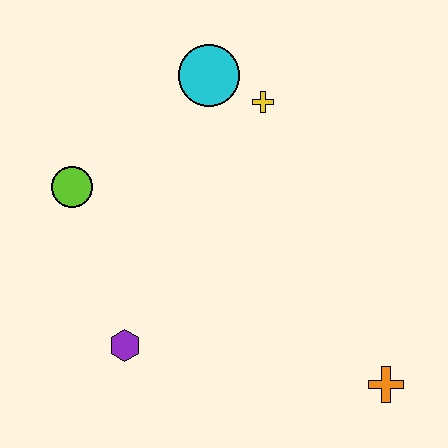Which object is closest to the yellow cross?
The cyan circle is closest to the yellow cross.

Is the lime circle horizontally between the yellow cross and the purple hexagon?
No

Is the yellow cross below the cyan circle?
Yes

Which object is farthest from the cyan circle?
The orange cross is farthest from the cyan circle.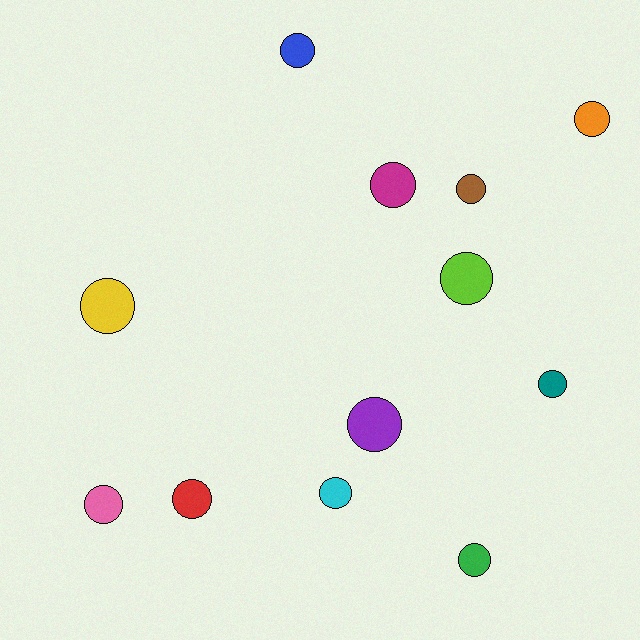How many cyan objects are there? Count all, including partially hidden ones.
There is 1 cyan object.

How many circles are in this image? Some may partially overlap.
There are 12 circles.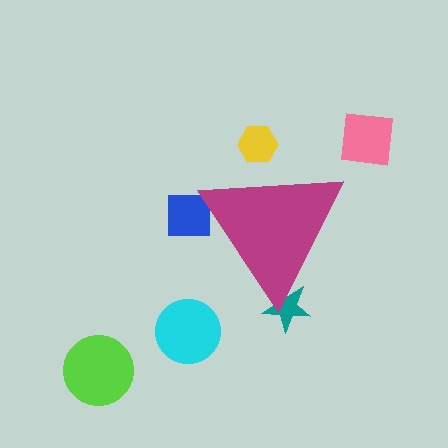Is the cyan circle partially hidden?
No, the cyan circle is fully visible.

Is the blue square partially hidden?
Yes, the blue square is partially hidden behind the magenta triangle.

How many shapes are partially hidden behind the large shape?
3 shapes are partially hidden.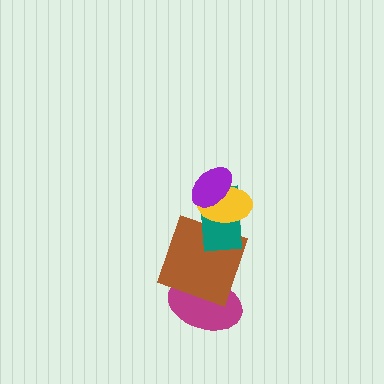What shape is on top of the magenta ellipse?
The brown square is on top of the magenta ellipse.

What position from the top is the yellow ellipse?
The yellow ellipse is 2nd from the top.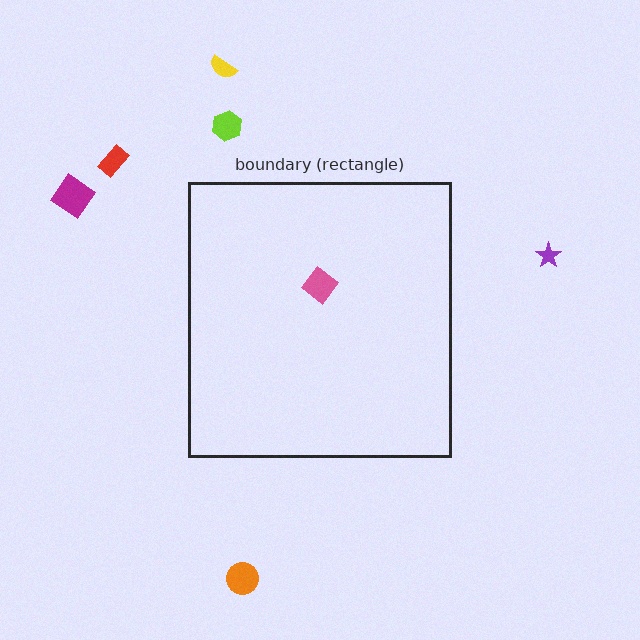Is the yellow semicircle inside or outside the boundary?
Outside.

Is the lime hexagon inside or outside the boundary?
Outside.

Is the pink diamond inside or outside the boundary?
Inside.